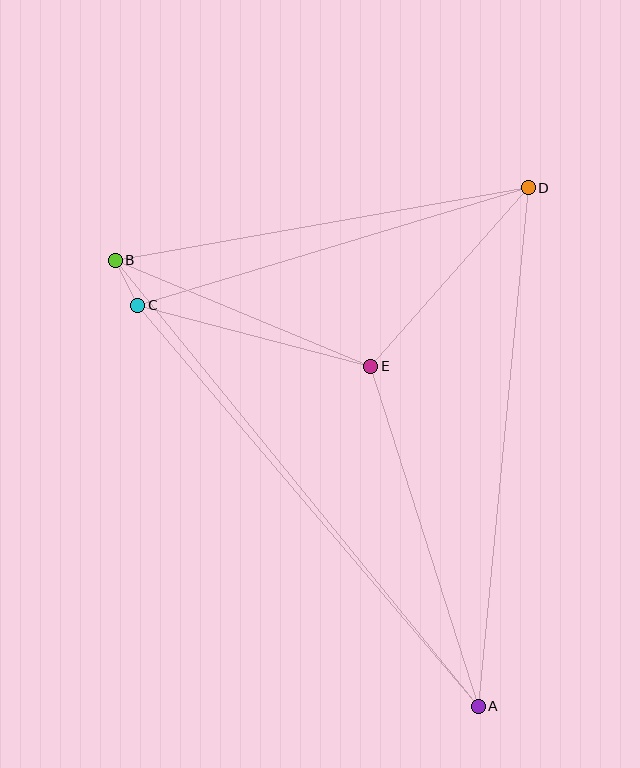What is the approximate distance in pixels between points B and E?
The distance between B and E is approximately 277 pixels.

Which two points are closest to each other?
Points B and C are closest to each other.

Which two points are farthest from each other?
Points A and B are farthest from each other.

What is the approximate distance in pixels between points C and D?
The distance between C and D is approximately 408 pixels.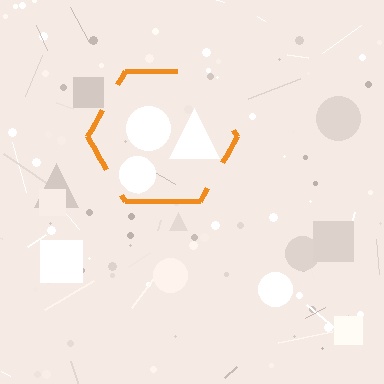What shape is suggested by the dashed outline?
The dashed outline suggests a hexagon.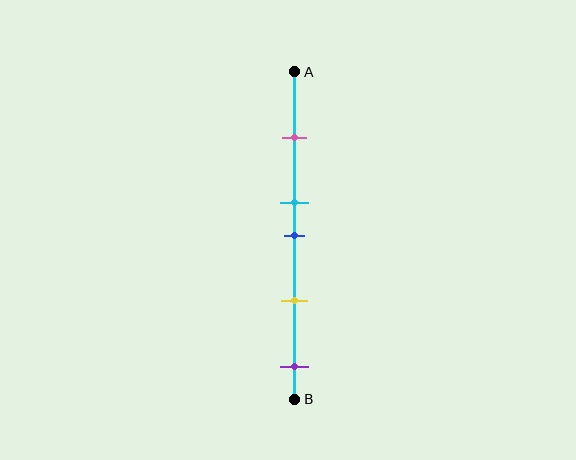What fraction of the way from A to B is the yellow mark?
The yellow mark is approximately 70% (0.7) of the way from A to B.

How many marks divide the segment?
There are 5 marks dividing the segment.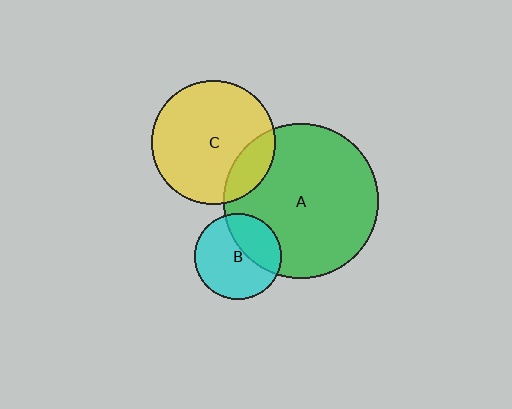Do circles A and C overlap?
Yes.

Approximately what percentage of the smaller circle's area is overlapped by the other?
Approximately 20%.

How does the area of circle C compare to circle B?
Approximately 2.1 times.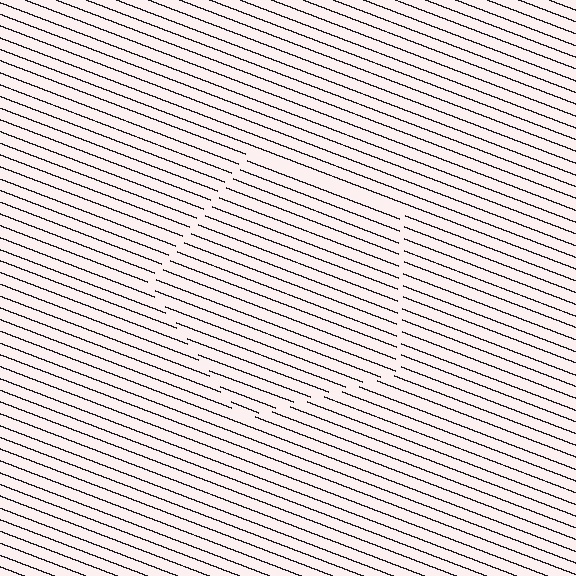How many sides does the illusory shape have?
5 sides — the line-ends trace a pentagon.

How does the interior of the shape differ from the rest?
The interior of the shape contains the same grating, shifted by half a period — the contour is defined by the phase discontinuity where line-ends from the inner and outer gratings abut.